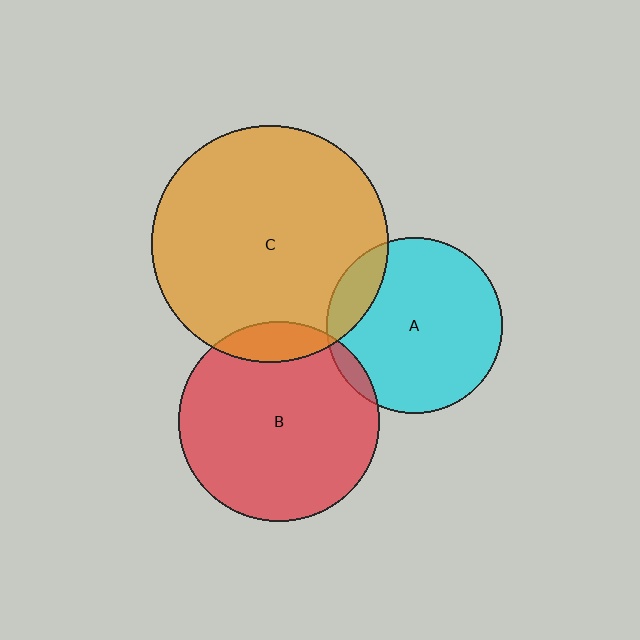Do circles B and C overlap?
Yes.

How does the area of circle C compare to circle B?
Approximately 1.4 times.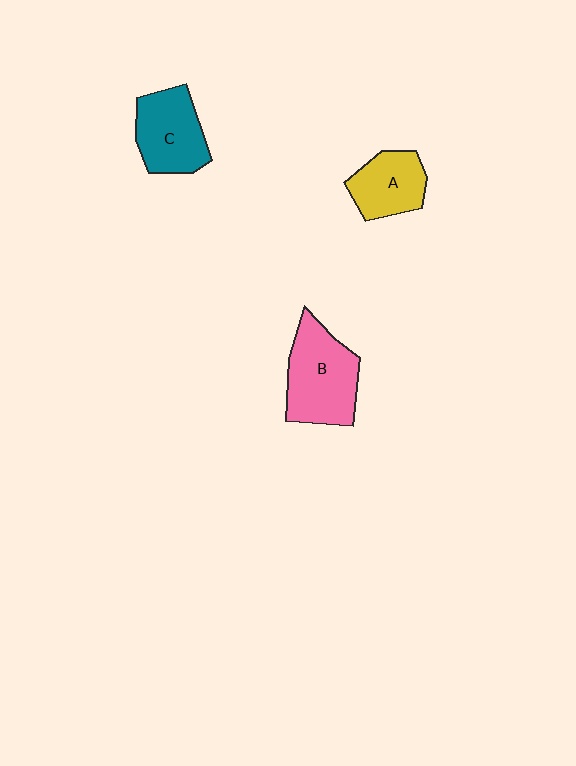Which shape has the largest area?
Shape B (pink).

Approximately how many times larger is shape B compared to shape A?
Approximately 1.5 times.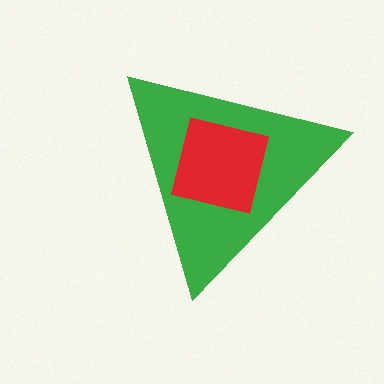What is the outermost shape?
The green triangle.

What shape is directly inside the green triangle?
The red square.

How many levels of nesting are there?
2.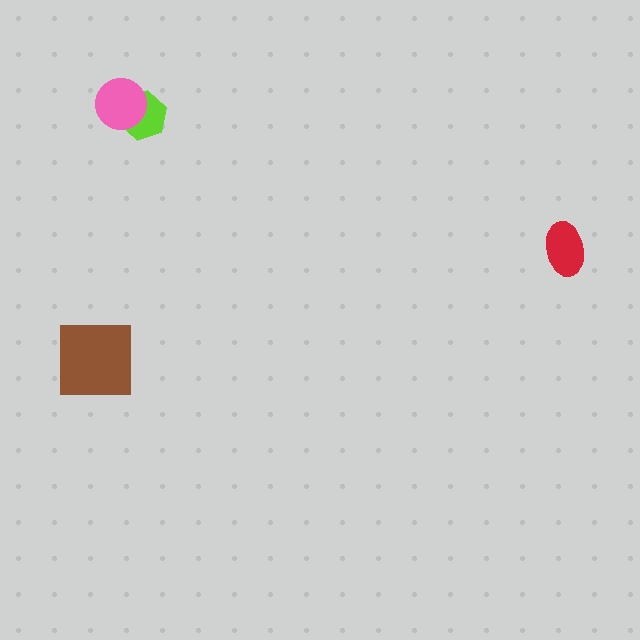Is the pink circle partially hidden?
No, no other shape covers it.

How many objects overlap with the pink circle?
1 object overlaps with the pink circle.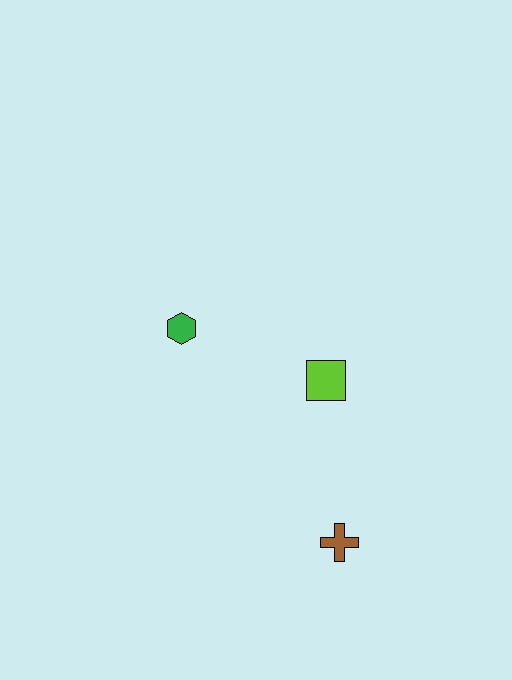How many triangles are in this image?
There are no triangles.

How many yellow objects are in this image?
There are no yellow objects.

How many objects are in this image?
There are 3 objects.